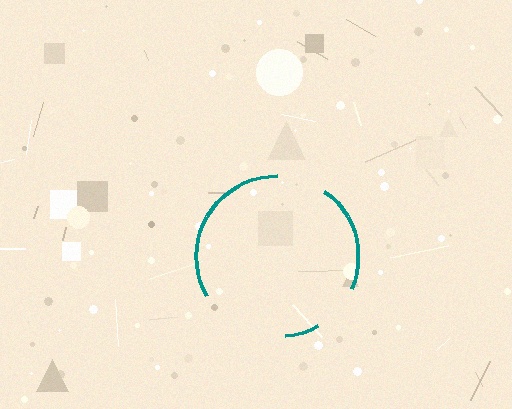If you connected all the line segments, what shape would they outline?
They would outline a circle.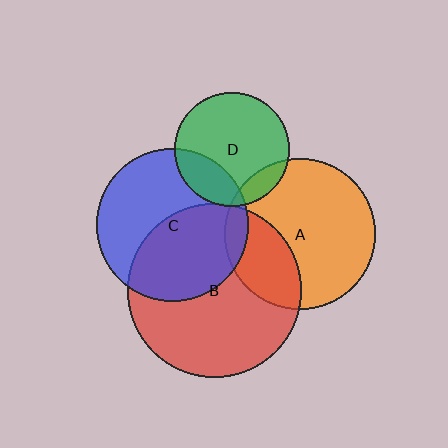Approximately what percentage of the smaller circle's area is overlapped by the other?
Approximately 30%.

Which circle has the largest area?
Circle B (red).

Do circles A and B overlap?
Yes.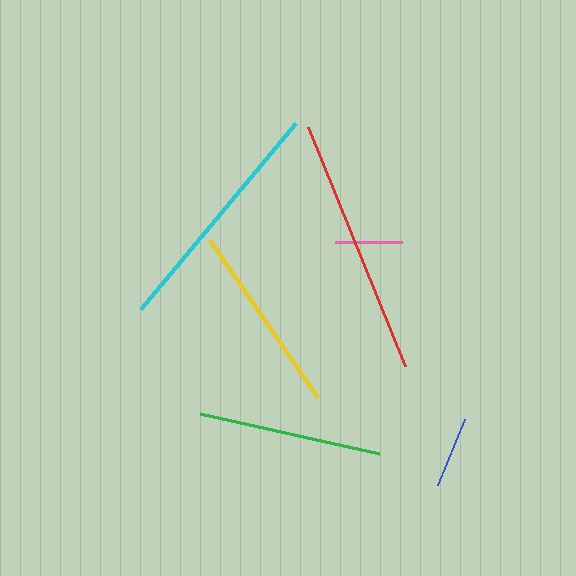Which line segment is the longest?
The red line is the longest at approximately 258 pixels.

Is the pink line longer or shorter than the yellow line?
The yellow line is longer than the pink line.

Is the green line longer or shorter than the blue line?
The green line is longer than the blue line.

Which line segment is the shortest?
The pink line is the shortest at approximately 67 pixels.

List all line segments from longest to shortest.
From longest to shortest: red, cyan, yellow, green, blue, pink.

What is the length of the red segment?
The red segment is approximately 258 pixels long.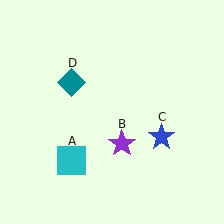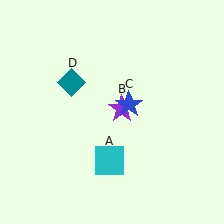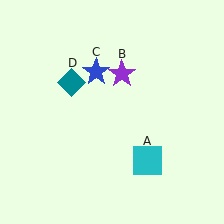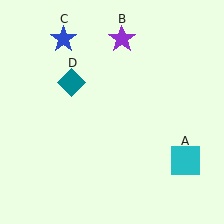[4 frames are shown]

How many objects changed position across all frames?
3 objects changed position: cyan square (object A), purple star (object B), blue star (object C).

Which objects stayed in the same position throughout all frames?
Teal diamond (object D) remained stationary.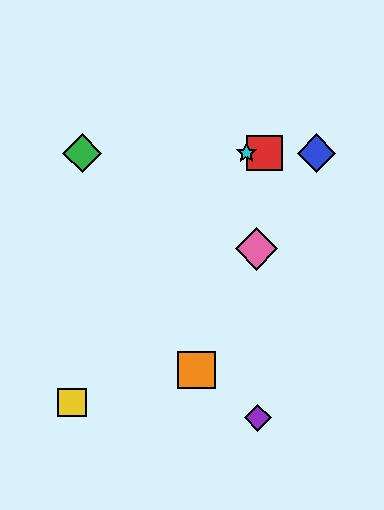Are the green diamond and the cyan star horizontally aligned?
Yes, both are at y≈153.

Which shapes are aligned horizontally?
The red square, the blue diamond, the green diamond, the cyan star are aligned horizontally.